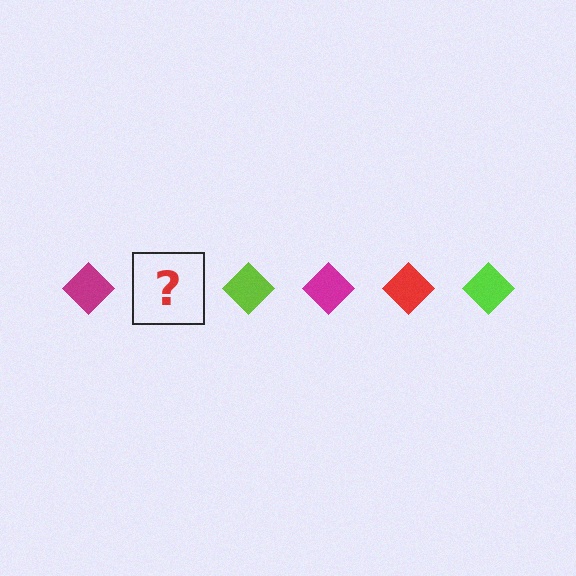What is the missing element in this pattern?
The missing element is a red diamond.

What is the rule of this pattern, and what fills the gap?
The rule is that the pattern cycles through magenta, red, lime diamonds. The gap should be filled with a red diamond.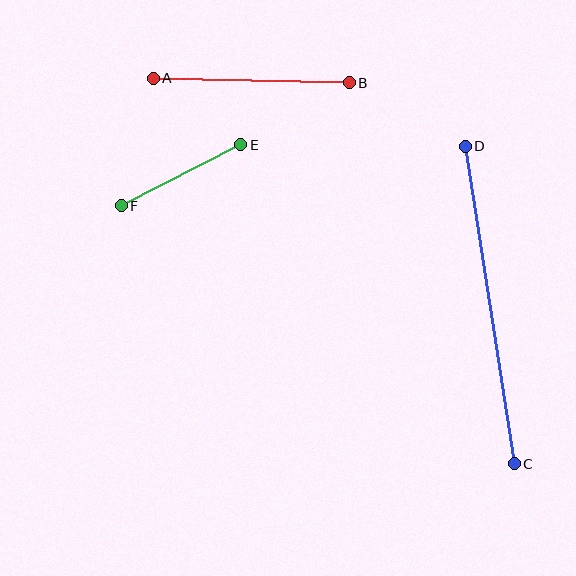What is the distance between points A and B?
The distance is approximately 196 pixels.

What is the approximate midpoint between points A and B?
The midpoint is at approximately (251, 80) pixels.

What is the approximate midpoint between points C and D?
The midpoint is at approximately (490, 305) pixels.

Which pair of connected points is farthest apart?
Points C and D are farthest apart.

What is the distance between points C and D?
The distance is approximately 321 pixels.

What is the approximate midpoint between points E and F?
The midpoint is at approximately (181, 175) pixels.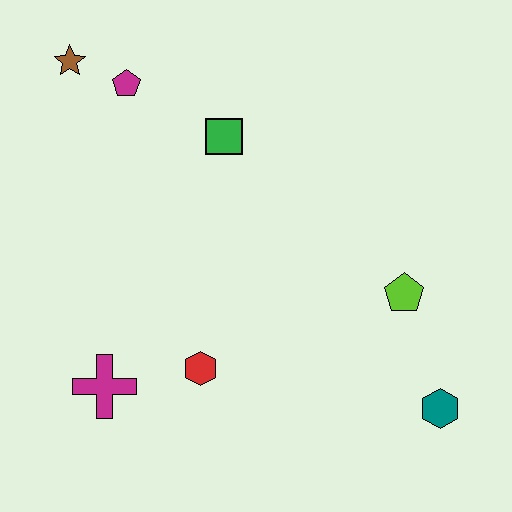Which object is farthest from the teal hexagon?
The brown star is farthest from the teal hexagon.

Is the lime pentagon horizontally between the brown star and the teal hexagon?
Yes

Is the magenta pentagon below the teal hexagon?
No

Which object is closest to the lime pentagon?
The teal hexagon is closest to the lime pentagon.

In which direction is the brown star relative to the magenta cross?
The brown star is above the magenta cross.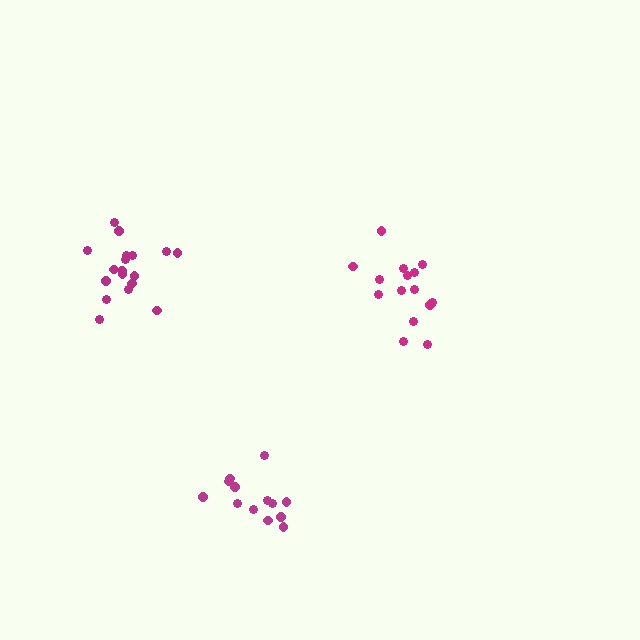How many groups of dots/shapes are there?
There are 3 groups.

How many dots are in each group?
Group 1: 18 dots, Group 2: 15 dots, Group 3: 13 dots (46 total).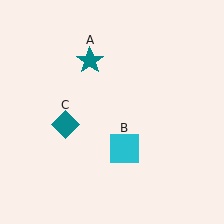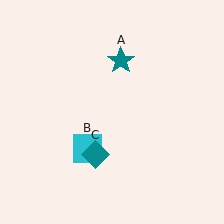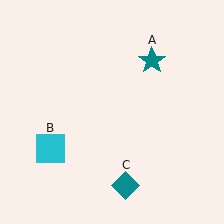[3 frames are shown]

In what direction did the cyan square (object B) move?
The cyan square (object B) moved left.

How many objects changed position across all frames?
3 objects changed position: teal star (object A), cyan square (object B), teal diamond (object C).